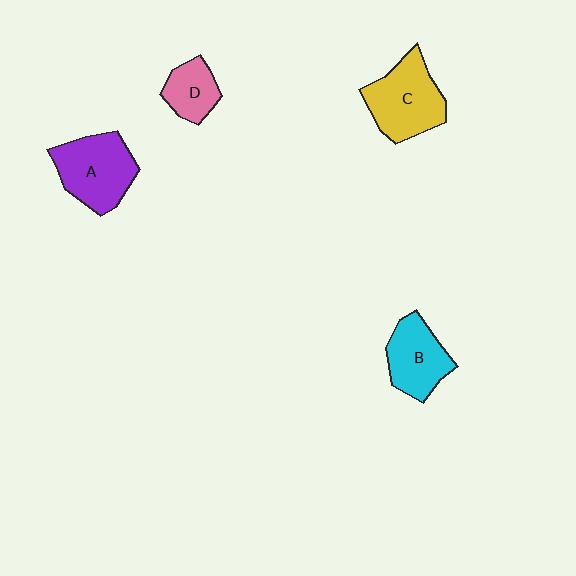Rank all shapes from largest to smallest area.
From largest to smallest: C (yellow), A (purple), B (cyan), D (pink).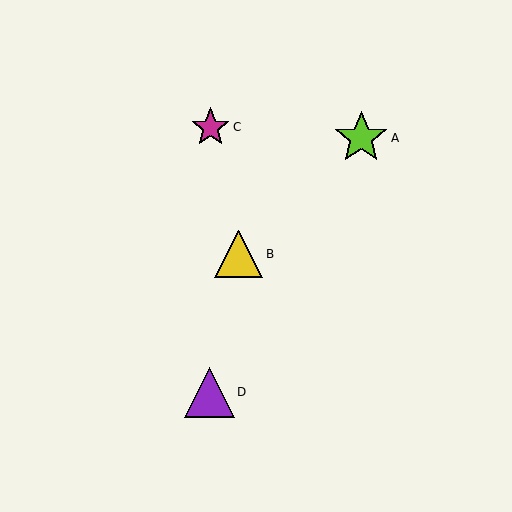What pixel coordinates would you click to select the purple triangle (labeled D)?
Click at (209, 392) to select the purple triangle D.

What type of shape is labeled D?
Shape D is a purple triangle.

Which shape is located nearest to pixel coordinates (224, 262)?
The yellow triangle (labeled B) at (239, 254) is nearest to that location.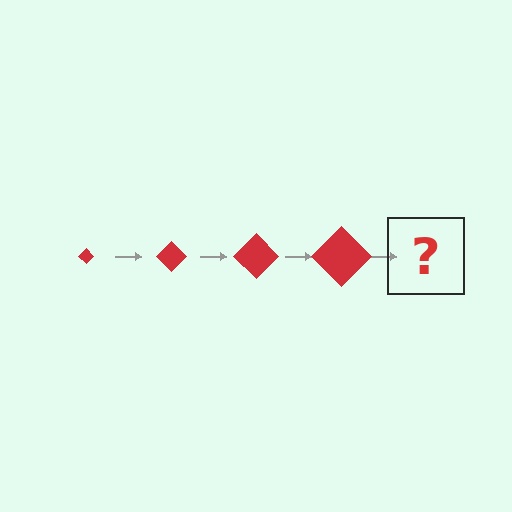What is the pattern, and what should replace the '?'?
The pattern is that the diamond gets progressively larger each step. The '?' should be a red diamond, larger than the previous one.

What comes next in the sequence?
The next element should be a red diamond, larger than the previous one.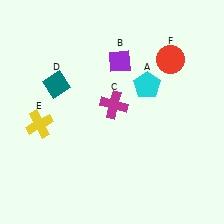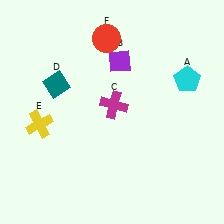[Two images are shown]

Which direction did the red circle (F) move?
The red circle (F) moved left.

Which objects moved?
The objects that moved are: the cyan pentagon (A), the red circle (F).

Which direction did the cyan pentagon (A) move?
The cyan pentagon (A) moved right.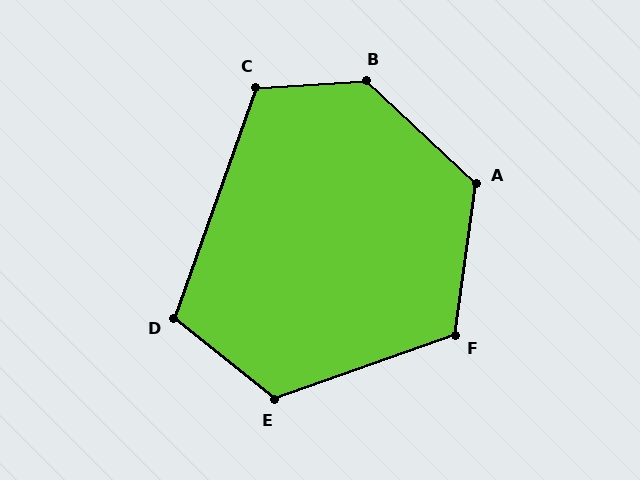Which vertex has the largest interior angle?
B, at approximately 134 degrees.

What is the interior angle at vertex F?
Approximately 117 degrees (obtuse).